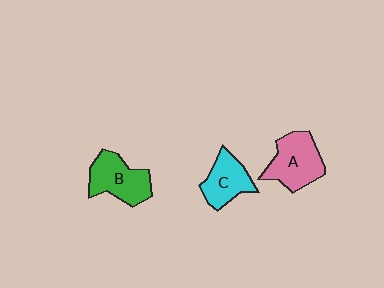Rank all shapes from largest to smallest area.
From largest to smallest: A (pink), B (green), C (cyan).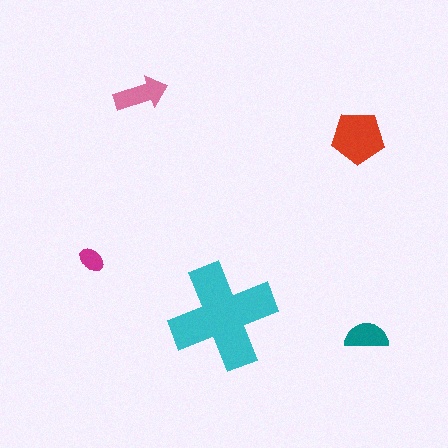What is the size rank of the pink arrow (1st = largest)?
3rd.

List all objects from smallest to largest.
The magenta ellipse, the teal semicircle, the pink arrow, the red pentagon, the cyan cross.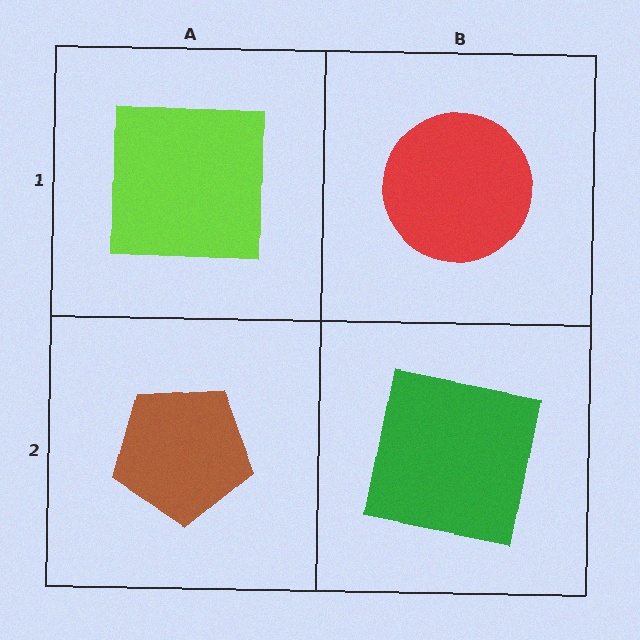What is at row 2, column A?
A brown pentagon.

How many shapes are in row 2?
2 shapes.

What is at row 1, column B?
A red circle.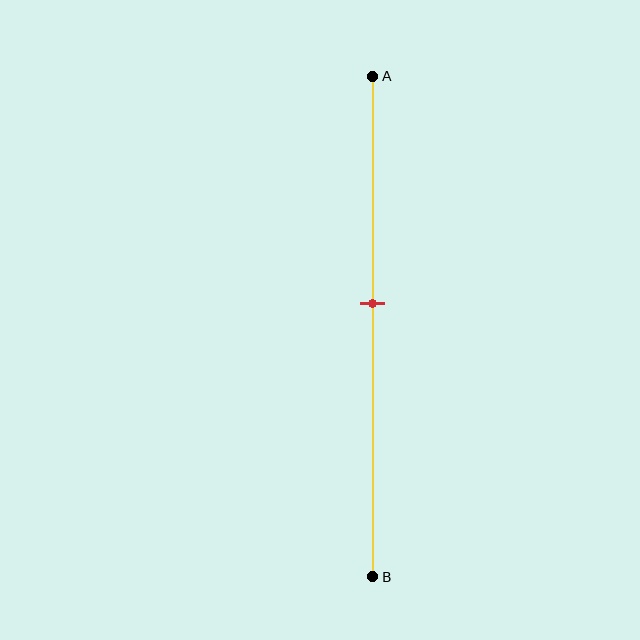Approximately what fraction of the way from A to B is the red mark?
The red mark is approximately 45% of the way from A to B.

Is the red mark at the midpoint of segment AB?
No, the mark is at about 45% from A, not at the 50% midpoint.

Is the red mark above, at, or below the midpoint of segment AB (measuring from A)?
The red mark is above the midpoint of segment AB.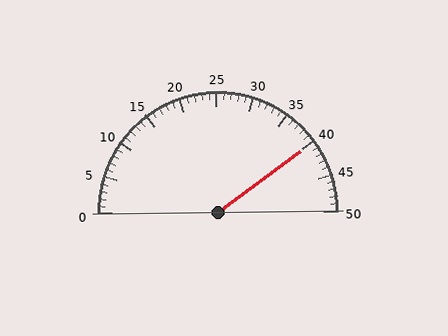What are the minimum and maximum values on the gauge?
The gauge ranges from 0 to 50.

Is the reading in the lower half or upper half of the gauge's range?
The reading is in the upper half of the range (0 to 50).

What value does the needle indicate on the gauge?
The needle indicates approximately 40.